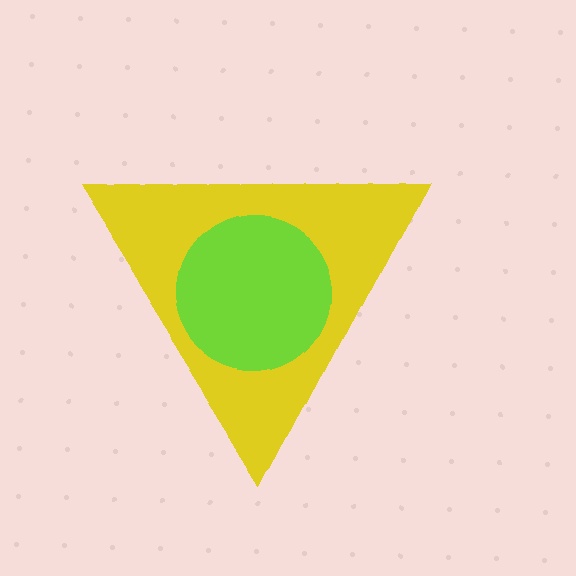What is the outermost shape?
The yellow triangle.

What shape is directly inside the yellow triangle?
The lime circle.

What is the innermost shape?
The lime circle.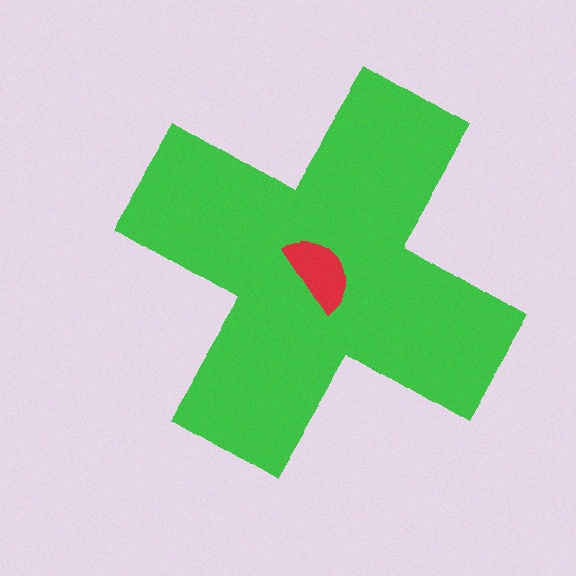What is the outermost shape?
The green cross.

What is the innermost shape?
The red semicircle.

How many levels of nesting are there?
2.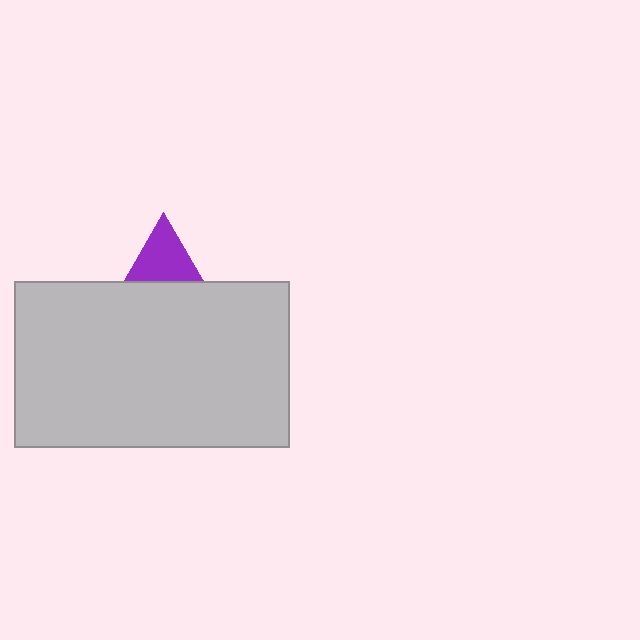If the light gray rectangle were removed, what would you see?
You would see the complete purple triangle.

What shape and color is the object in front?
The object in front is a light gray rectangle.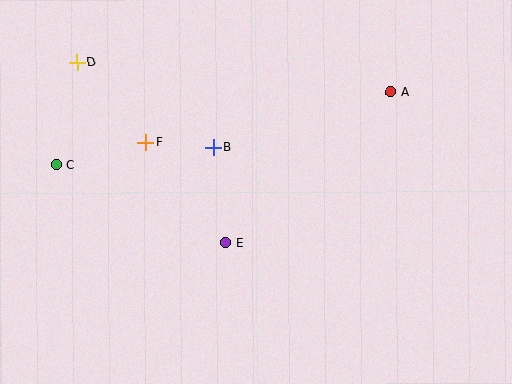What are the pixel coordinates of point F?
Point F is at (146, 143).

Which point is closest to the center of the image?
Point E at (226, 243) is closest to the center.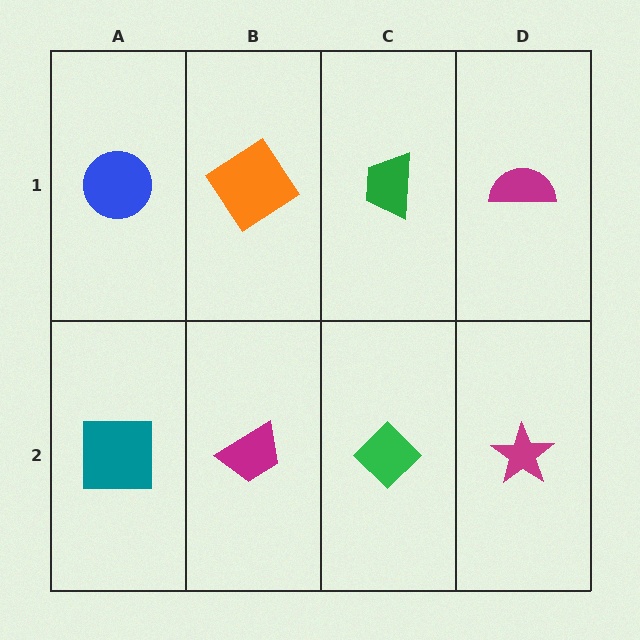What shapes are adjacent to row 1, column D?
A magenta star (row 2, column D), a green trapezoid (row 1, column C).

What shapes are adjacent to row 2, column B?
An orange diamond (row 1, column B), a teal square (row 2, column A), a green diamond (row 2, column C).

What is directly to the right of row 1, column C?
A magenta semicircle.